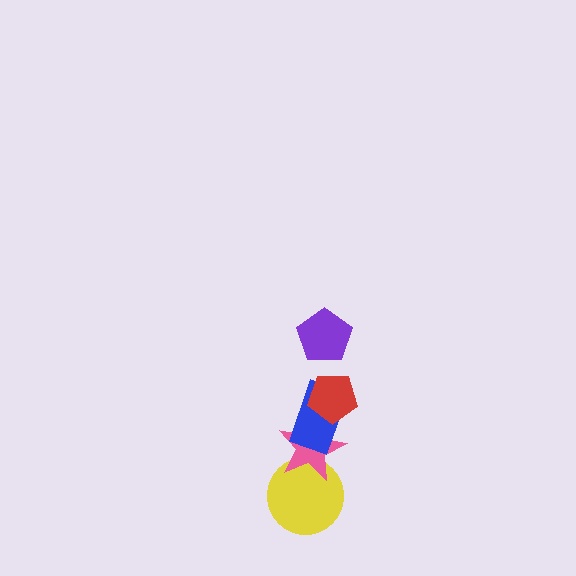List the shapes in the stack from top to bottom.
From top to bottom: the purple pentagon, the red pentagon, the blue rectangle, the pink star, the yellow circle.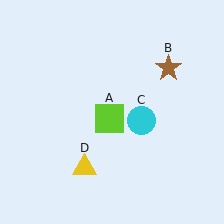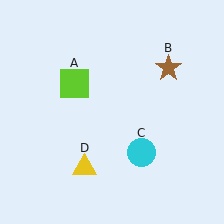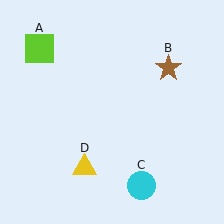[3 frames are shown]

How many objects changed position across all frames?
2 objects changed position: lime square (object A), cyan circle (object C).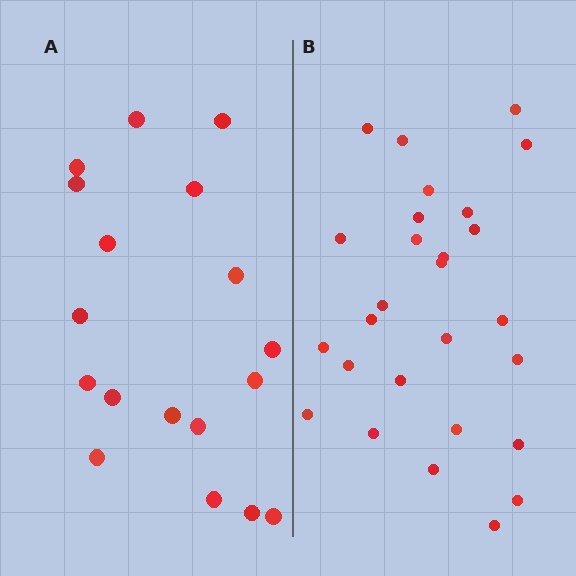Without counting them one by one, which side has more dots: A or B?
Region B (the right region) has more dots.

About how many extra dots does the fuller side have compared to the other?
Region B has roughly 8 or so more dots than region A.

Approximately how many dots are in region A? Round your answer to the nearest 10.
About 20 dots. (The exact count is 18, which rounds to 20.)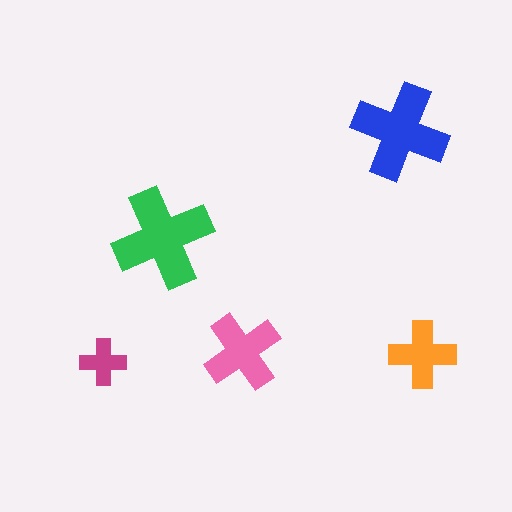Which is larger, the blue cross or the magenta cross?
The blue one.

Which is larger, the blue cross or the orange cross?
The blue one.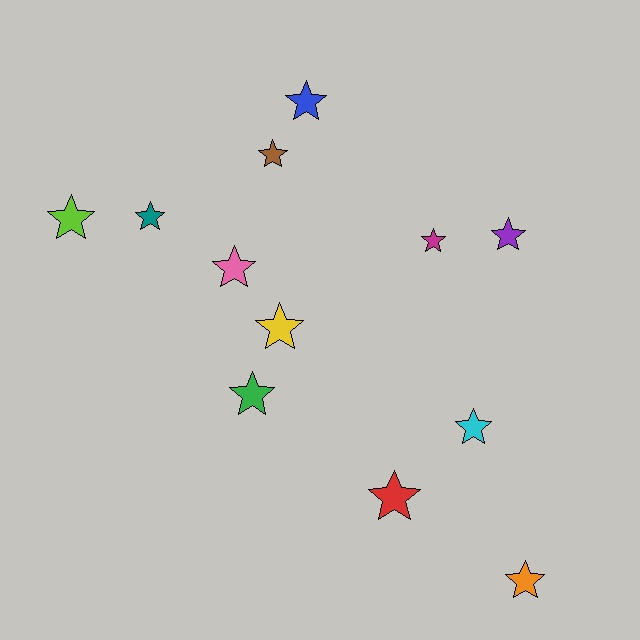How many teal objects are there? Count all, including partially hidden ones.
There is 1 teal object.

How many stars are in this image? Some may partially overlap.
There are 12 stars.